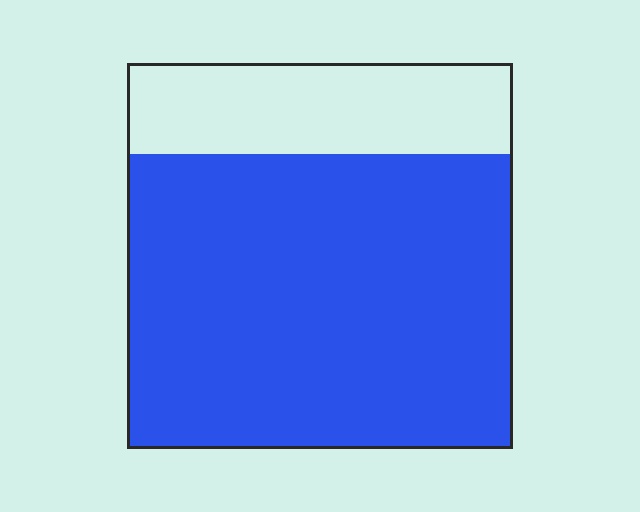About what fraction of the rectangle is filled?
About three quarters (3/4).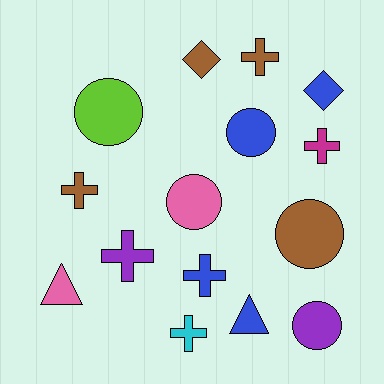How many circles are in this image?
There are 5 circles.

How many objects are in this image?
There are 15 objects.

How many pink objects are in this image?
There are 2 pink objects.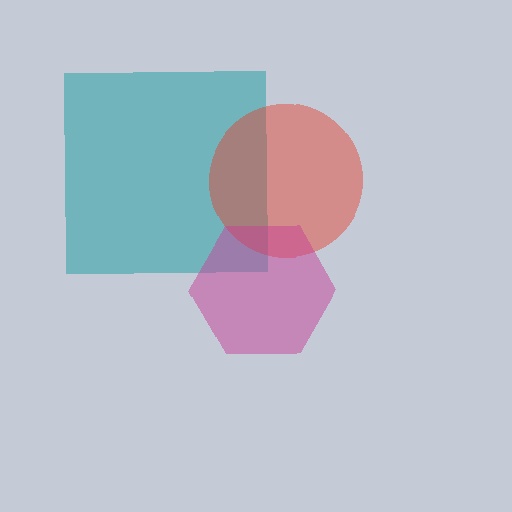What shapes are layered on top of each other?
The layered shapes are: a teal square, a red circle, a magenta hexagon.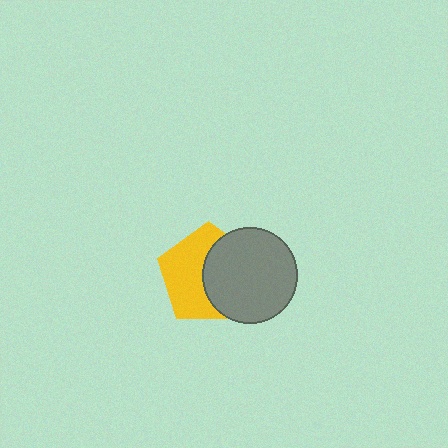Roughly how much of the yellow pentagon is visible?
About half of it is visible (roughly 53%).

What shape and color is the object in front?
The object in front is a gray circle.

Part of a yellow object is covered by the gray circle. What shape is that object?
It is a pentagon.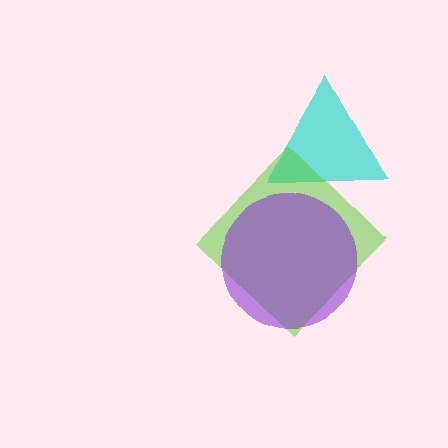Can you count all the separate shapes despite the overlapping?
Yes, there are 3 separate shapes.